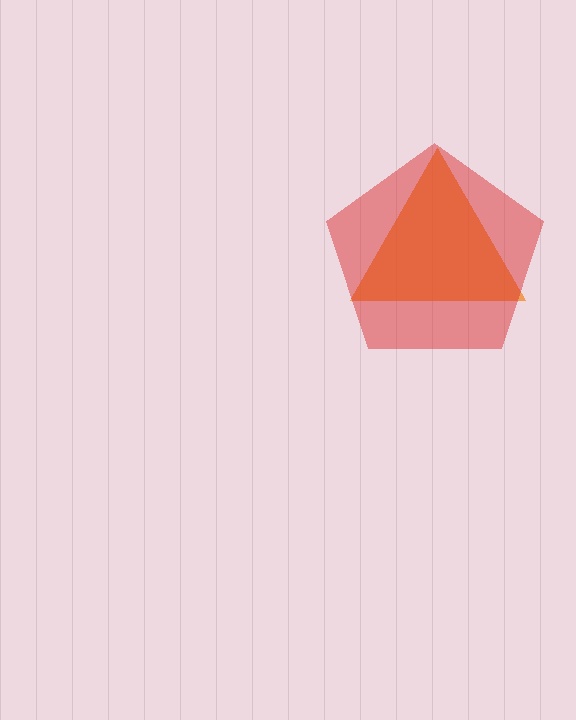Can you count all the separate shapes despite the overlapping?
Yes, there are 2 separate shapes.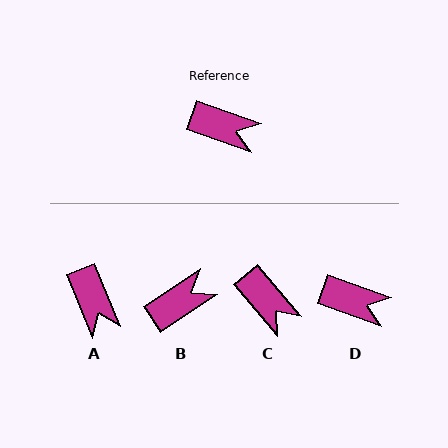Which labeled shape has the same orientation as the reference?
D.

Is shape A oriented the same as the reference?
No, it is off by about 48 degrees.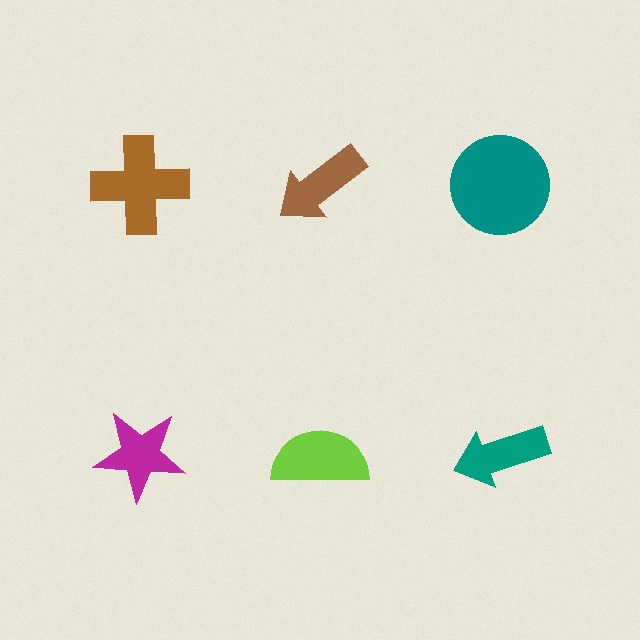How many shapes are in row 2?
3 shapes.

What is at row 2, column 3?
A teal arrow.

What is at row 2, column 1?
A magenta star.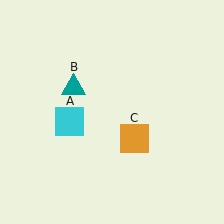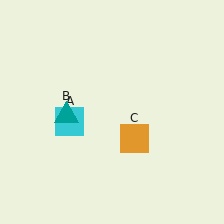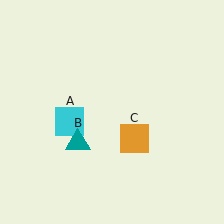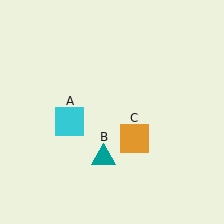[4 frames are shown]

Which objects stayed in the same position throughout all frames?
Cyan square (object A) and orange square (object C) remained stationary.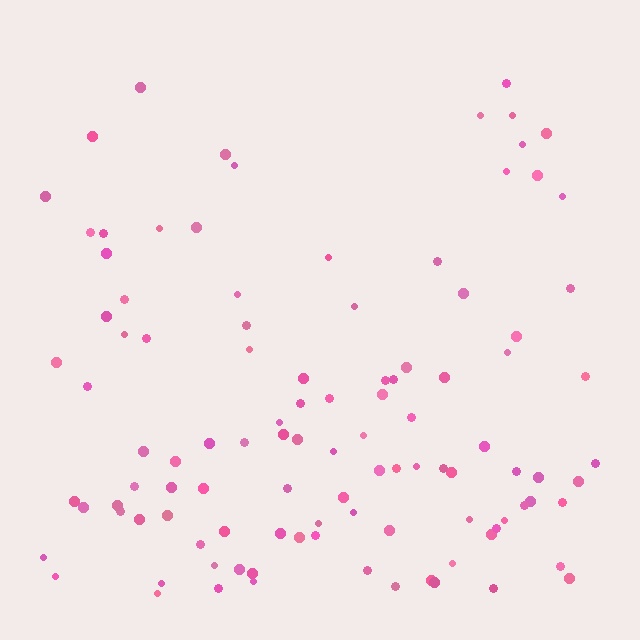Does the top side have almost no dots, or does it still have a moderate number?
Still a moderate number, just noticeably fewer than the bottom.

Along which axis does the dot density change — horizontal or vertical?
Vertical.